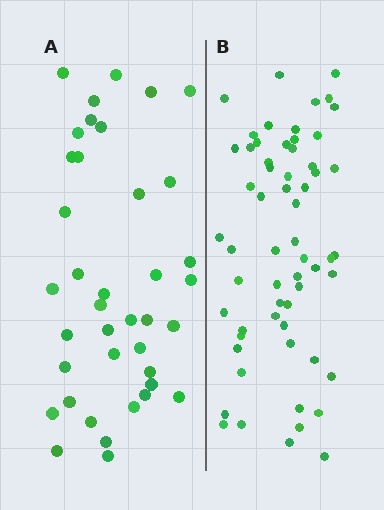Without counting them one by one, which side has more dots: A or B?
Region B (the right region) has more dots.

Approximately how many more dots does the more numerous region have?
Region B has approximately 20 more dots than region A.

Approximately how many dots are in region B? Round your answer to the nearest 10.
About 60 dots.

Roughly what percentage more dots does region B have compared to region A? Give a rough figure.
About 55% more.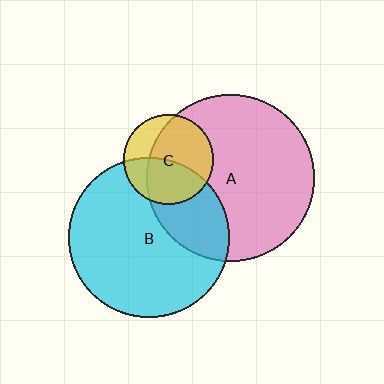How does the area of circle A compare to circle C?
Approximately 3.5 times.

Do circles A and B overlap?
Yes.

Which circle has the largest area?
Circle A (pink).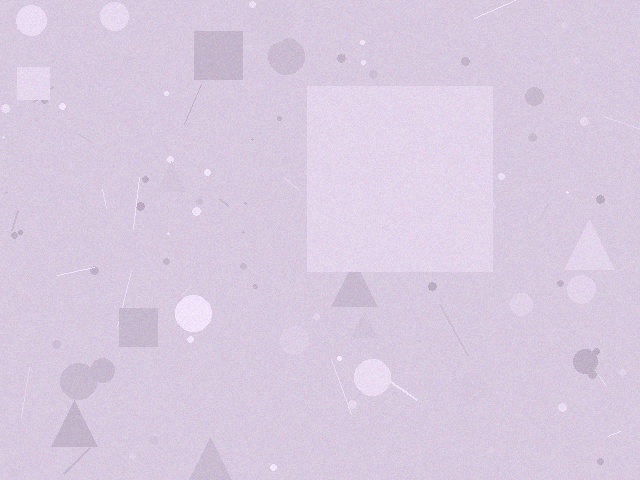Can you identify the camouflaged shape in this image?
The camouflaged shape is a square.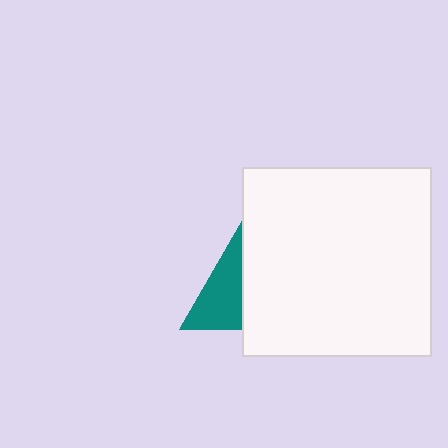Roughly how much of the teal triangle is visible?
About half of it is visible (roughly 47%).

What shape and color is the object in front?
The object in front is a white square.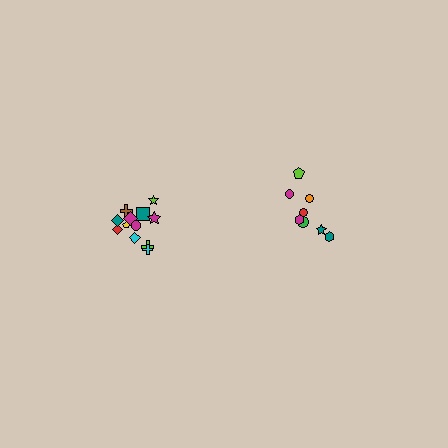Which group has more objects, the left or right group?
The left group.